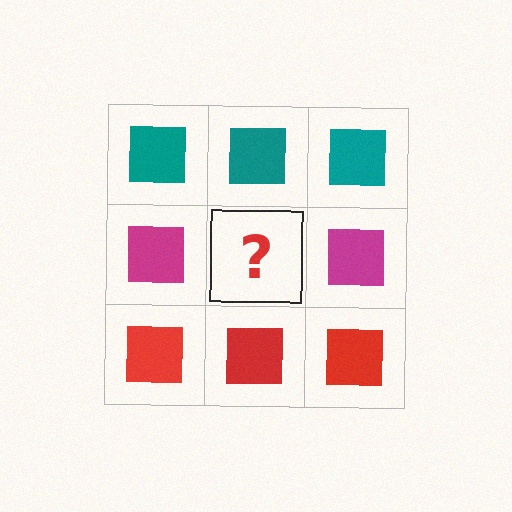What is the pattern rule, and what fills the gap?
The rule is that each row has a consistent color. The gap should be filled with a magenta square.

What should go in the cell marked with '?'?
The missing cell should contain a magenta square.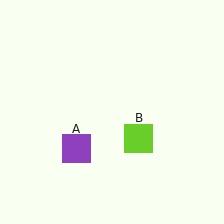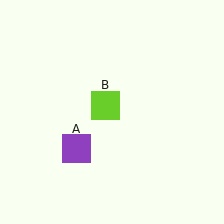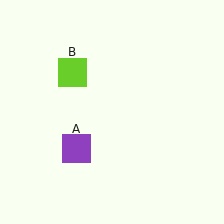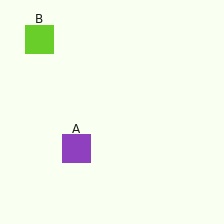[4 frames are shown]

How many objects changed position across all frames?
1 object changed position: lime square (object B).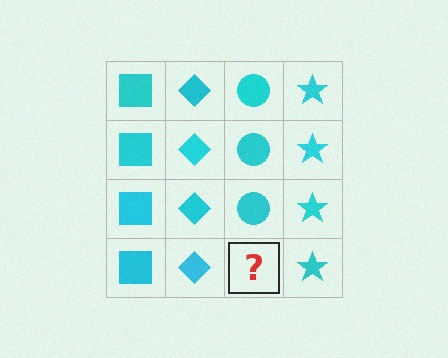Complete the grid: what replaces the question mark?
The question mark should be replaced with a cyan circle.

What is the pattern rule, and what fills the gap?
The rule is that each column has a consistent shape. The gap should be filled with a cyan circle.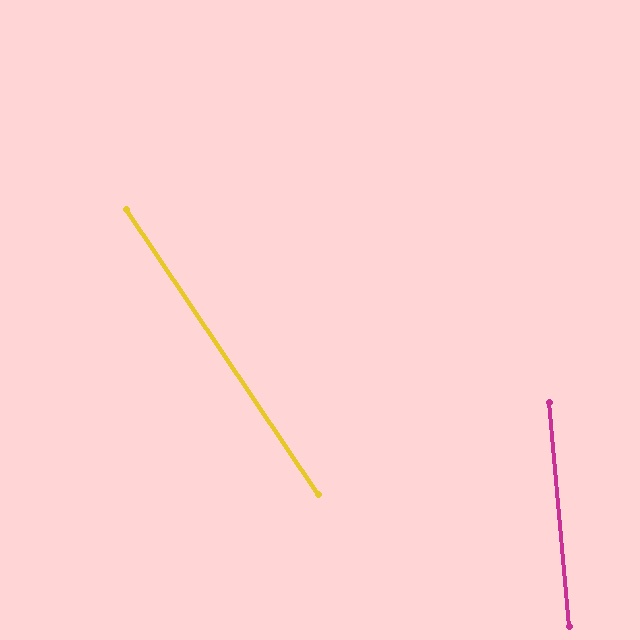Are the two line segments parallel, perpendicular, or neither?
Neither parallel nor perpendicular — they differ by about 29°.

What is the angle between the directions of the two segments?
Approximately 29 degrees.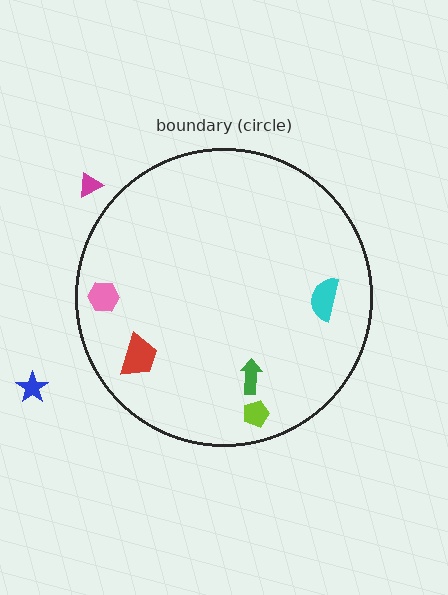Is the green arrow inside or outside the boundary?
Inside.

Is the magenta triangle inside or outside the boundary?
Outside.